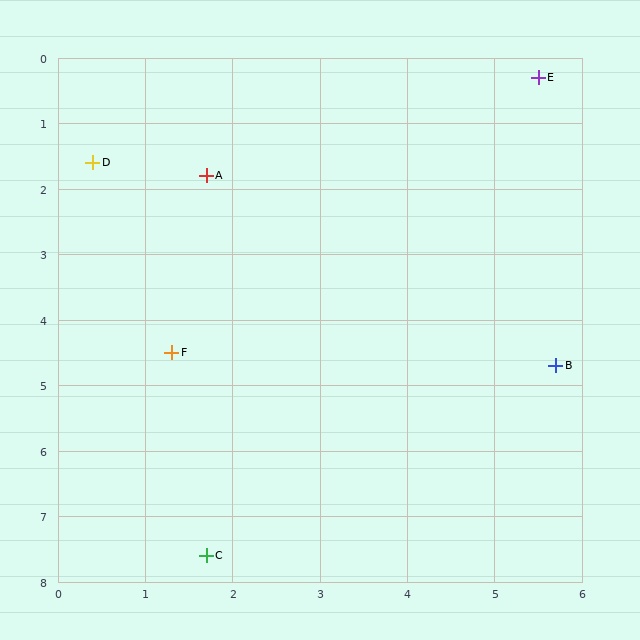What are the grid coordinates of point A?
Point A is at approximately (1.7, 1.8).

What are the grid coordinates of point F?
Point F is at approximately (1.3, 4.5).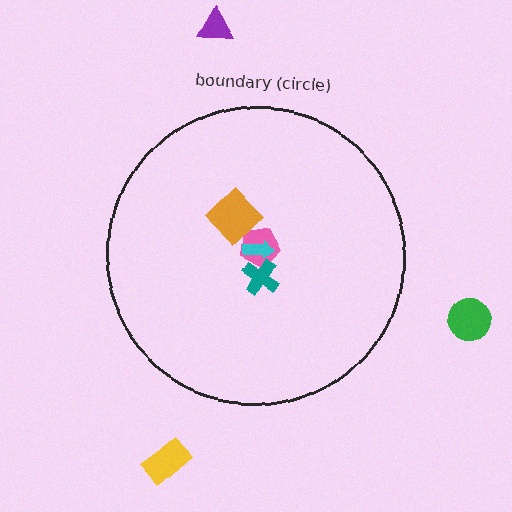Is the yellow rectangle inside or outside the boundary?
Outside.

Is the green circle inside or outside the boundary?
Outside.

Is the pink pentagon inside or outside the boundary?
Inside.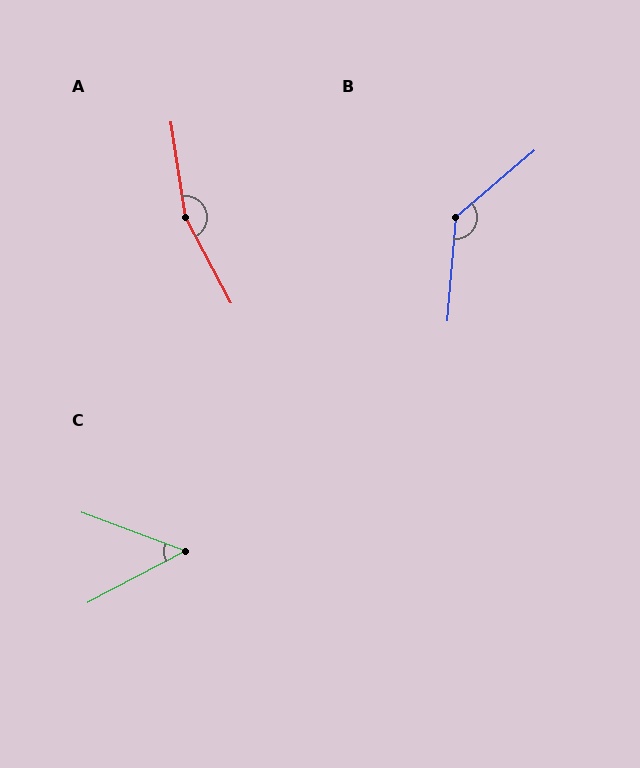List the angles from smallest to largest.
C (48°), B (135°), A (160°).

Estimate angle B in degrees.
Approximately 135 degrees.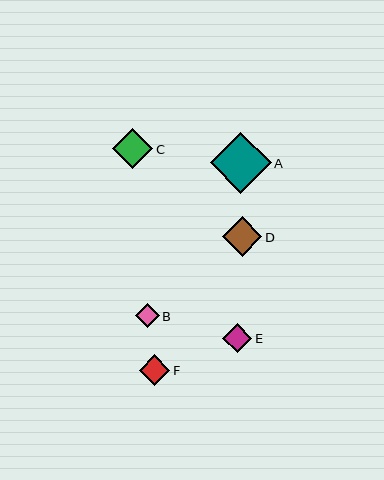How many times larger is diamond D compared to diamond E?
Diamond D is approximately 1.3 times the size of diamond E.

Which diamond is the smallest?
Diamond B is the smallest with a size of approximately 23 pixels.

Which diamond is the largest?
Diamond A is the largest with a size of approximately 61 pixels.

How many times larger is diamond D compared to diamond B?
Diamond D is approximately 1.7 times the size of diamond B.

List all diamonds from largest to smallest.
From largest to smallest: A, C, D, F, E, B.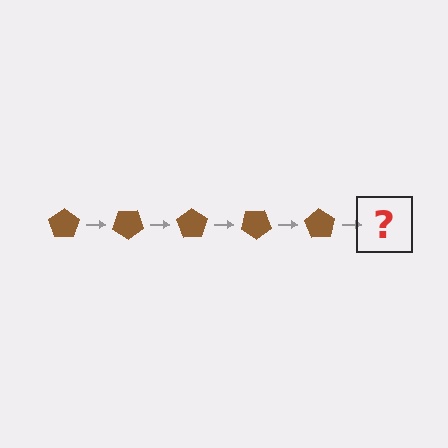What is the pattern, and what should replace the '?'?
The pattern is that the pentagon rotates 35 degrees each step. The '?' should be a brown pentagon rotated 175 degrees.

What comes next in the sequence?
The next element should be a brown pentagon rotated 175 degrees.